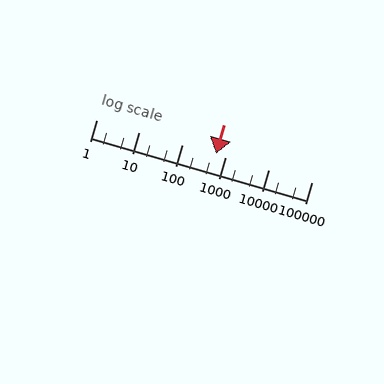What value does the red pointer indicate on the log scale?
The pointer indicates approximately 590.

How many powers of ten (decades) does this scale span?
The scale spans 5 decades, from 1 to 100000.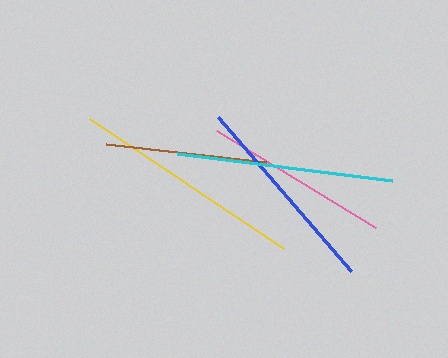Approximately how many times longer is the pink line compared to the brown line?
The pink line is approximately 1.2 times the length of the brown line.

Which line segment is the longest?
The yellow line is the longest at approximately 233 pixels.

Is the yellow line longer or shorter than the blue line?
The yellow line is longer than the blue line.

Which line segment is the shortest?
The brown line is the shortest at approximately 161 pixels.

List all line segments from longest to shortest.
From longest to shortest: yellow, cyan, blue, pink, brown.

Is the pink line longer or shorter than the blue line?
The blue line is longer than the pink line.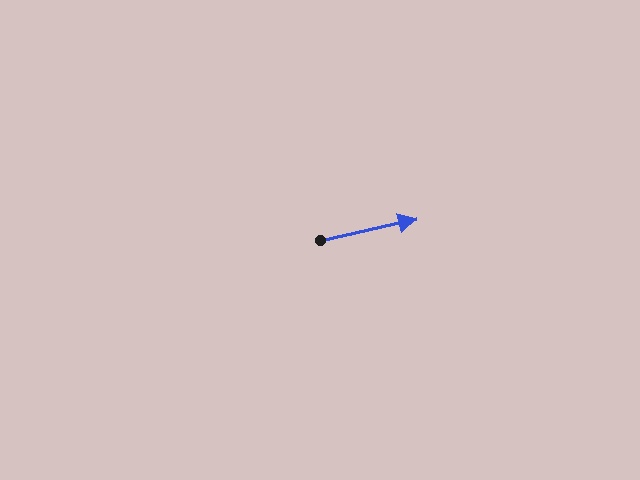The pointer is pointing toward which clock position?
Roughly 3 o'clock.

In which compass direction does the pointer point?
East.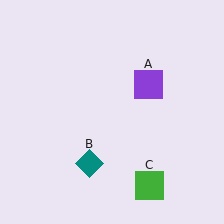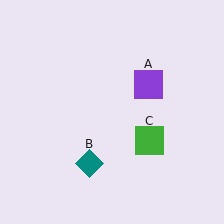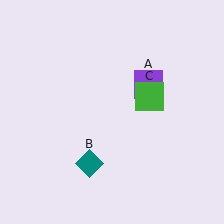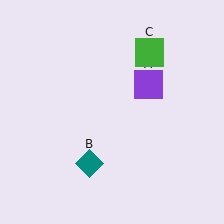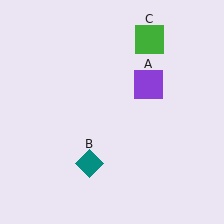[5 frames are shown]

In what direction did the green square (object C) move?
The green square (object C) moved up.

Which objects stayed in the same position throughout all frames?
Purple square (object A) and teal diamond (object B) remained stationary.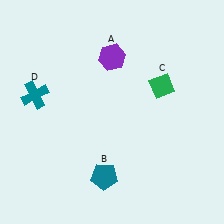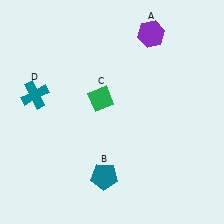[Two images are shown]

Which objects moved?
The objects that moved are: the purple hexagon (A), the green diamond (C).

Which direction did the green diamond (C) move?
The green diamond (C) moved left.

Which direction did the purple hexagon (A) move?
The purple hexagon (A) moved right.